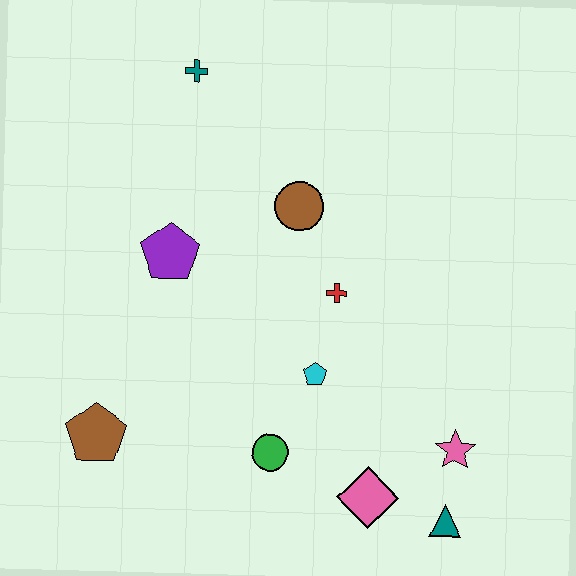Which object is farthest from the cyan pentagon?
The teal cross is farthest from the cyan pentagon.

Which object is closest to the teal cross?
The brown circle is closest to the teal cross.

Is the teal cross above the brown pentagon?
Yes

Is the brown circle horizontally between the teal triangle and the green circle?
Yes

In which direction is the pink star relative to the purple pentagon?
The pink star is to the right of the purple pentagon.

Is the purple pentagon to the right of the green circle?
No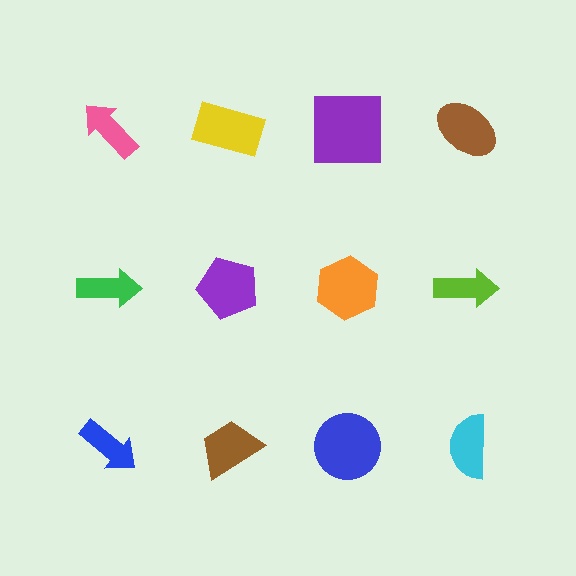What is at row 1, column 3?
A purple square.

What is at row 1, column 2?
A yellow rectangle.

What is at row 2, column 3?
An orange hexagon.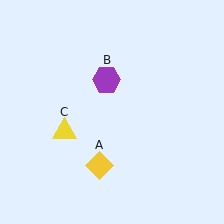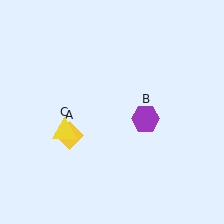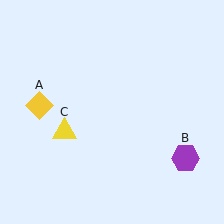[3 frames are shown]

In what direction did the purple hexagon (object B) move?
The purple hexagon (object B) moved down and to the right.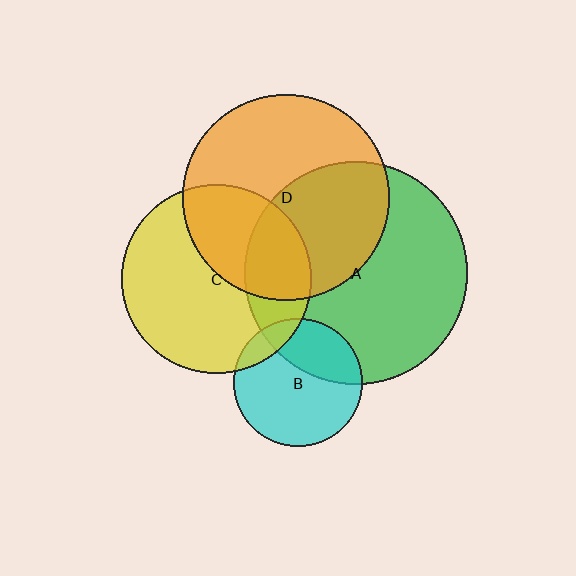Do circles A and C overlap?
Yes.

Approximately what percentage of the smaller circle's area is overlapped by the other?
Approximately 25%.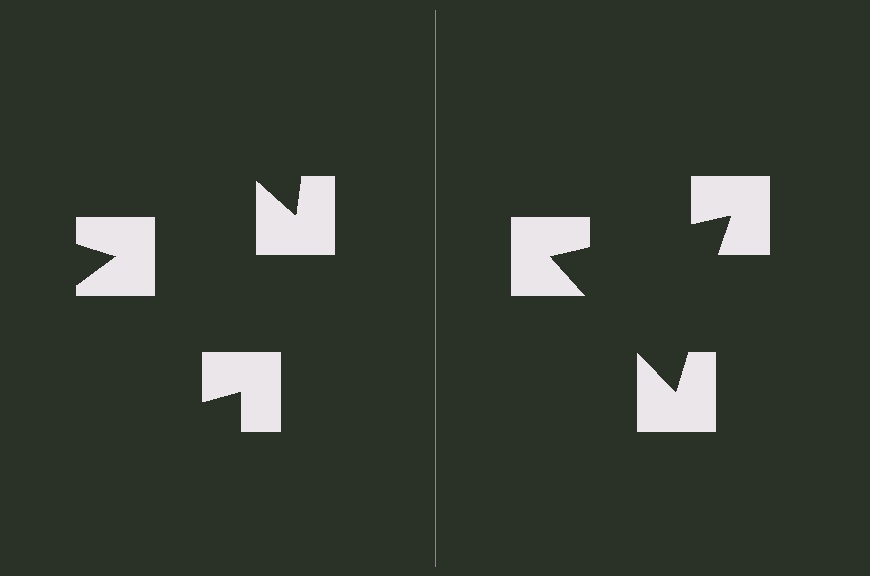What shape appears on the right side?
An illusory triangle.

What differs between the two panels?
The notched squares are positioned identically on both sides; only the wedge orientations differ. On the right they align to a triangle; on the left they are misaligned.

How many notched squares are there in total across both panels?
6 — 3 on each side.